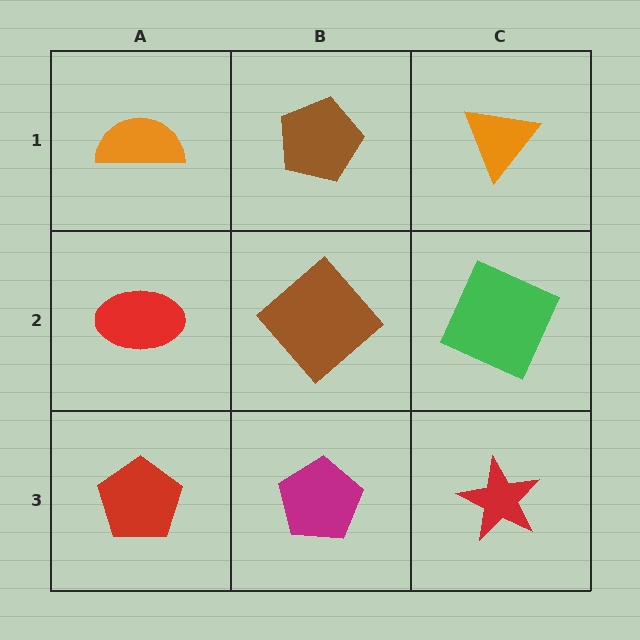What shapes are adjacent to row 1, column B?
A brown diamond (row 2, column B), an orange semicircle (row 1, column A), an orange triangle (row 1, column C).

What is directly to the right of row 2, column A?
A brown diamond.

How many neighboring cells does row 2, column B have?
4.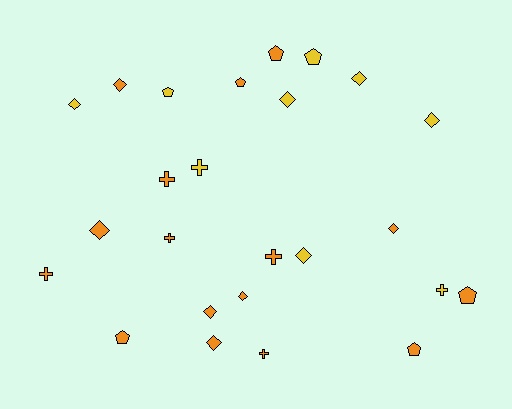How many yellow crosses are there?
There are 2 yellow crosses.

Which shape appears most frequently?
Diamond, with 11 objects.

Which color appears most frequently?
Orange, with 16 objects.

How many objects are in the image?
There are 25 objects.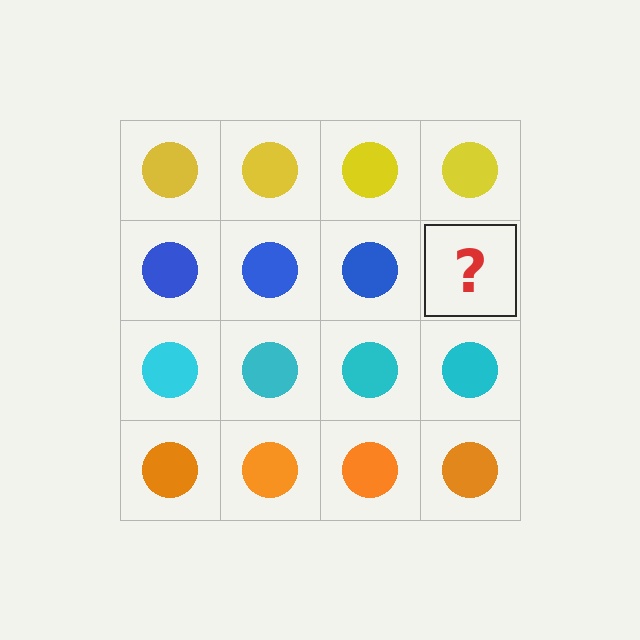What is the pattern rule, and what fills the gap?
The rule is that each row has a consistent color. The gap should be filled with a blue circle.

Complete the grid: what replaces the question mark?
The question mark should be replaced with a blue circle.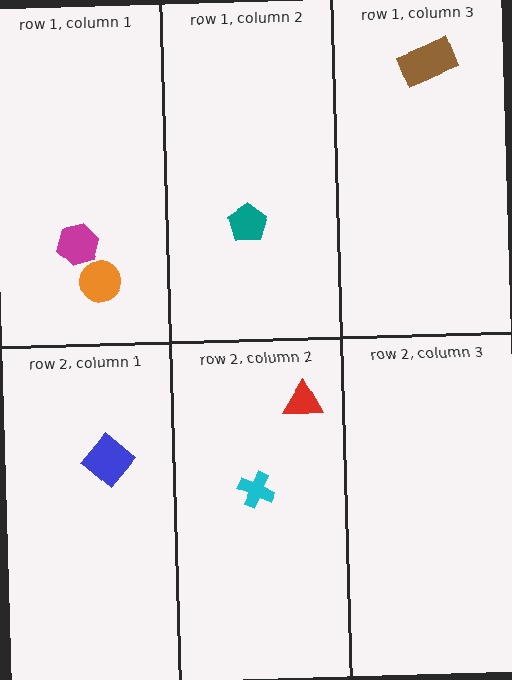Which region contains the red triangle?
The row 2, column 2 region.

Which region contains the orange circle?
The row 1, column 1 region.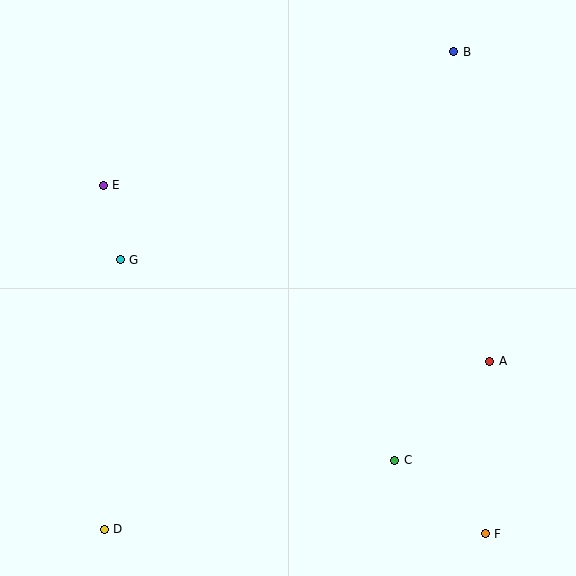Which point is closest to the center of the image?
Point G at (120, 260) is closest to the center.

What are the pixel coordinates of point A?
Point A is at (490, 361).